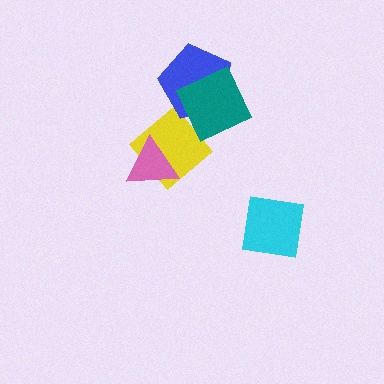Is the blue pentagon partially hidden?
Yes, it is partially covered by another shape.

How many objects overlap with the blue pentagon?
2 objects overlap with the blue pentagon.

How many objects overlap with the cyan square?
0 objects overlap with the cyan square.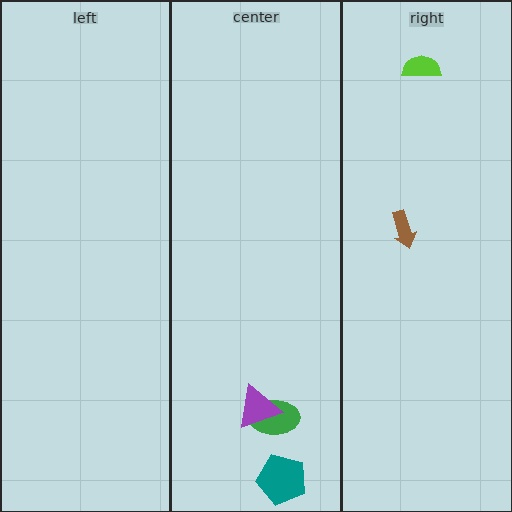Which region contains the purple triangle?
The center region.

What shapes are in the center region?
The teal pentagon, the green ellipse, the purple triangle.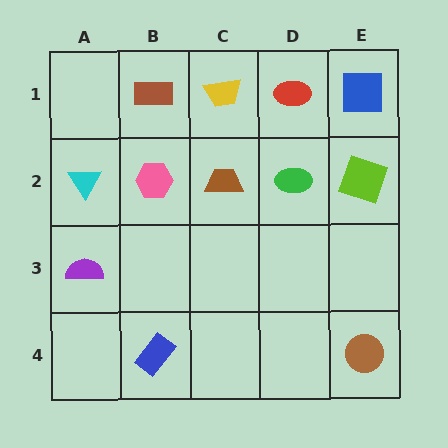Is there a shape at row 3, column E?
No, that cell is empty.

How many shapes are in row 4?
2 shapes.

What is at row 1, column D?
A red ellipse.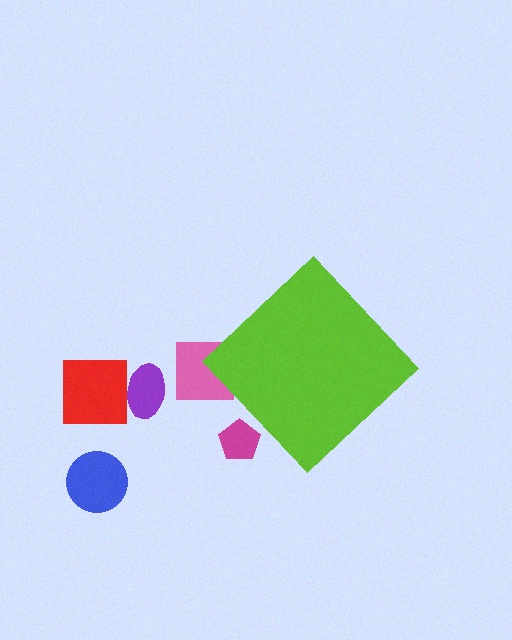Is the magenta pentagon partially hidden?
Yes, the magenta pentagon is partially hidden behind the lime diamond.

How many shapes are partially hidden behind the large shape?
2 shapes are partially hidden.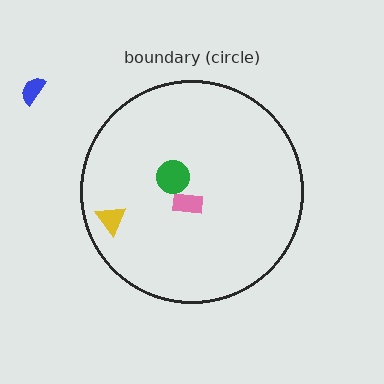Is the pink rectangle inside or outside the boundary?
Inside.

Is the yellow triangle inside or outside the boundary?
Inside.